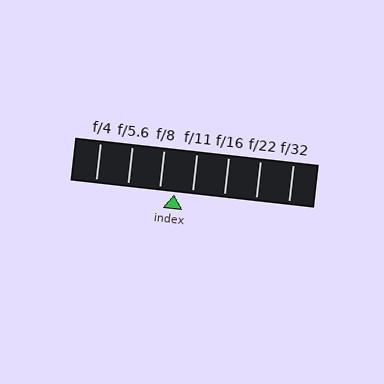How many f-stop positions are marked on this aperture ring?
There are 7 f-stop positions marked.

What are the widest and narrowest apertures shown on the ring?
The widest aperture shown is f/4 and the narrowest is f/32.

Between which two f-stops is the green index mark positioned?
The index mark is between f/8 and f/11.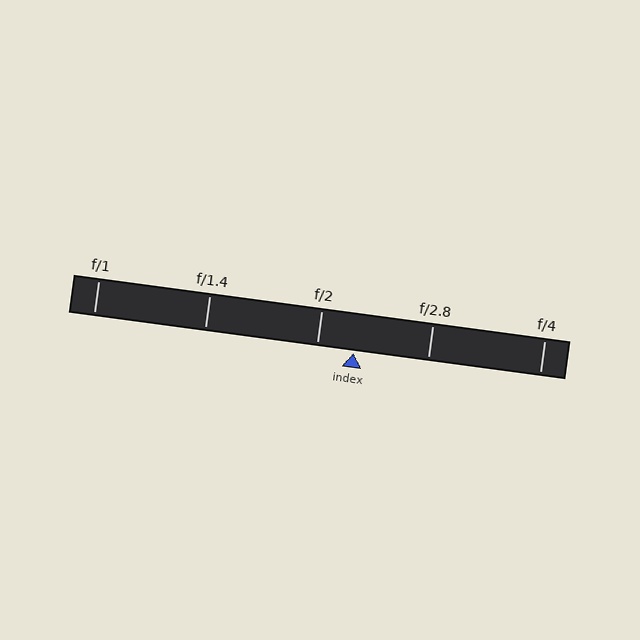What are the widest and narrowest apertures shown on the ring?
The widest aperture shown is f/1 and the narrowest is f/4.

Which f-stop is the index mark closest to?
The index mark is closest to f/2.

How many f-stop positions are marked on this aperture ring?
There are 5 f-stop positions marked.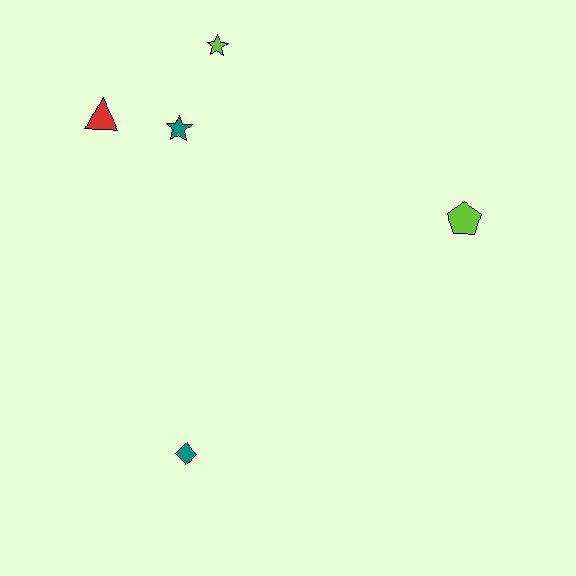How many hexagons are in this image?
There are no hexagons.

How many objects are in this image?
There are 5 objects.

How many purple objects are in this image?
There are no purple objects.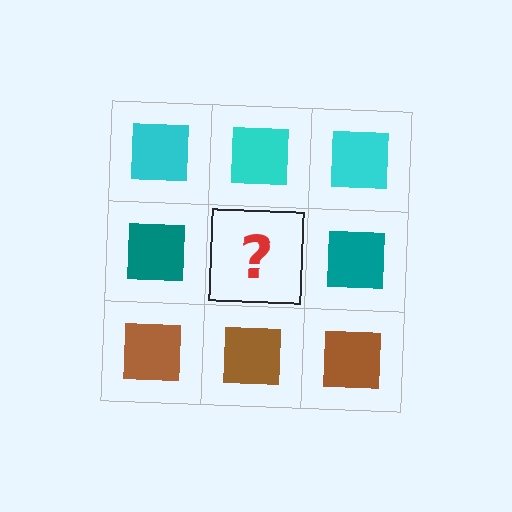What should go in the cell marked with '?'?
The missing cell should contain a teal square.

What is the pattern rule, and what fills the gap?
The rule is that each row has a consistent color. The gap should be filled with a teal square.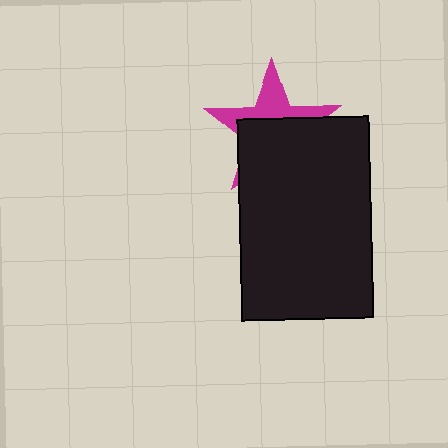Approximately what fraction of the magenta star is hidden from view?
Roughly 59% of the magenta star is hidden behind the black rectangle.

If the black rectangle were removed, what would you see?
You would see the complete magenta star.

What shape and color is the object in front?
The object in front is a black rectangle.